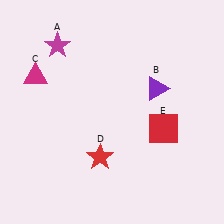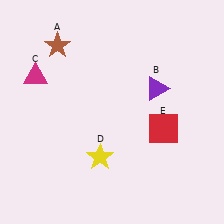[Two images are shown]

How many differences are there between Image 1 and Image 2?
There are 2 differences between the two images.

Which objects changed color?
A changed from magenta to brown. D changed from red to yellow.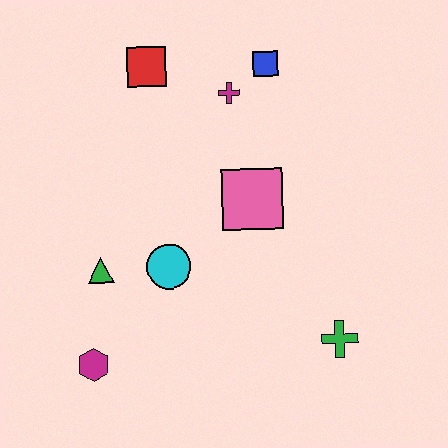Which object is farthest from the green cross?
The red square is farthest from the green cross.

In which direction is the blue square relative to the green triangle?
The blue square is above the green triangle.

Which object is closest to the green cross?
The pink square is closest to the green cross.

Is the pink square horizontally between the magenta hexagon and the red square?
No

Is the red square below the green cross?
No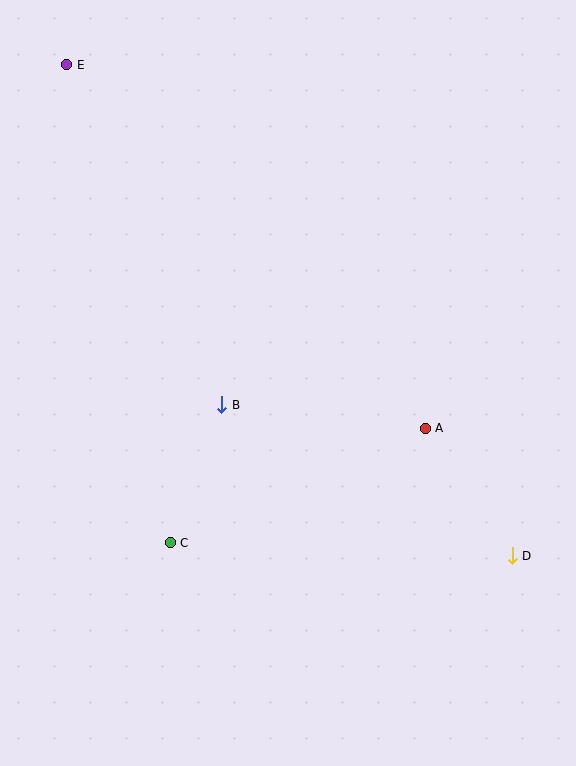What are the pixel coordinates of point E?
Point E is at (67, 65).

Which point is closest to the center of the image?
Point B at (222, 405) is closest to the center.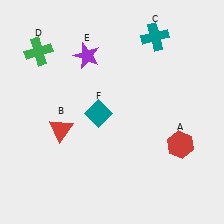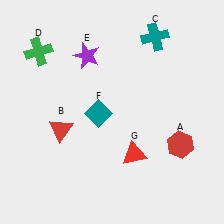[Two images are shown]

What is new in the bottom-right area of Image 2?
A red triangle (G) was added in the bottom-right area of Image 2.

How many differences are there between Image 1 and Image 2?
There is 1 difference between the two images.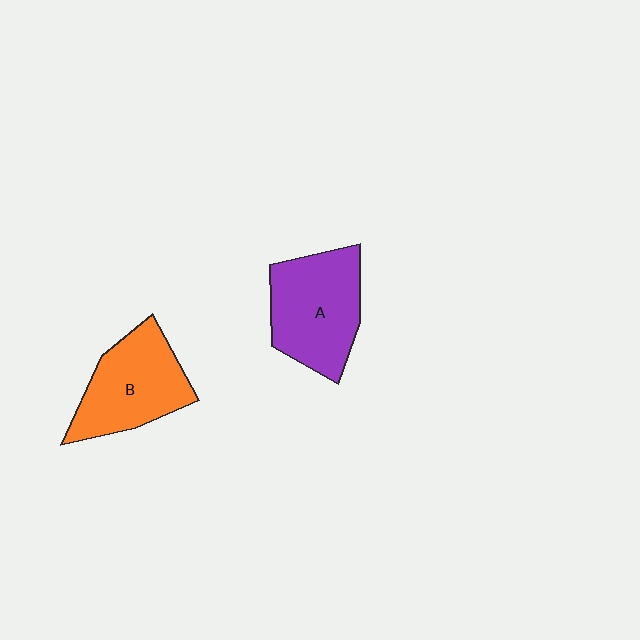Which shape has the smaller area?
Shape B (orange).